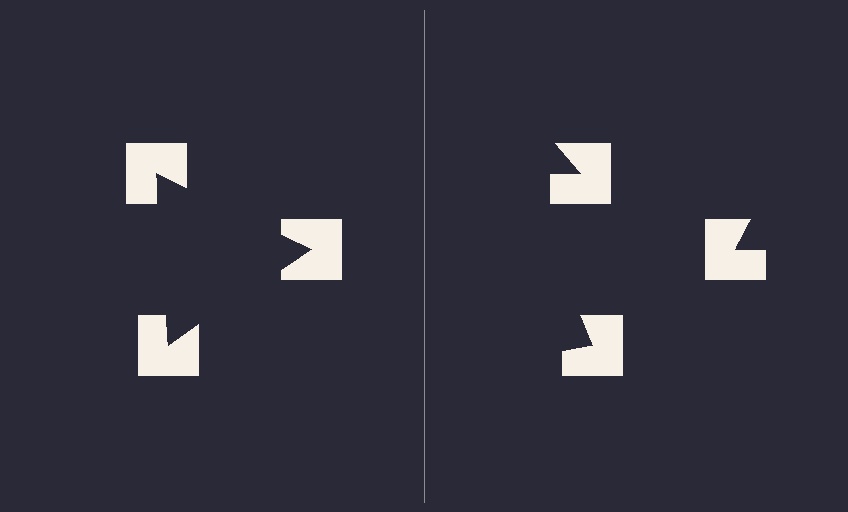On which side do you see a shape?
An illusory triangle appears on the left side. On the right side the wedge cuts are rotated, so no coherent shape forms.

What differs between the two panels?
The notched squares are positioned identically on both sides; only the wedge orientations differ. On the left they align to a triangle; on the right they are misaligned.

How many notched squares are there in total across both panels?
6 — 3 on each side.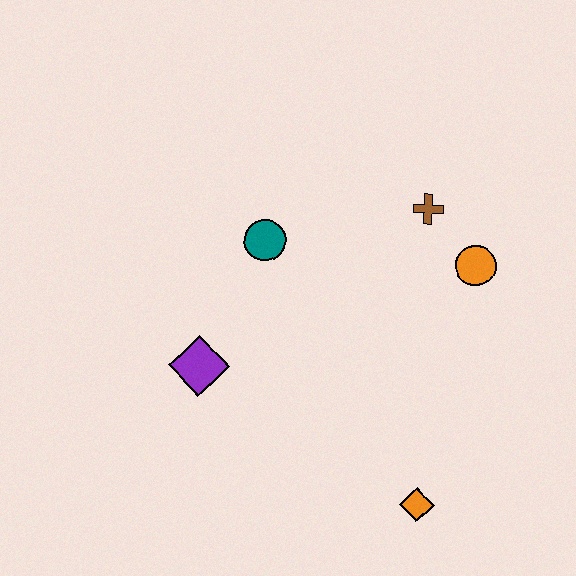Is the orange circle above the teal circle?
No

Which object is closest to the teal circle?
The purple diamond is closest to the teal circle.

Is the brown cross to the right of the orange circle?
No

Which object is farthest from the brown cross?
The orange diamond is farthest from the brown cross.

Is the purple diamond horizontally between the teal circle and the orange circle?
No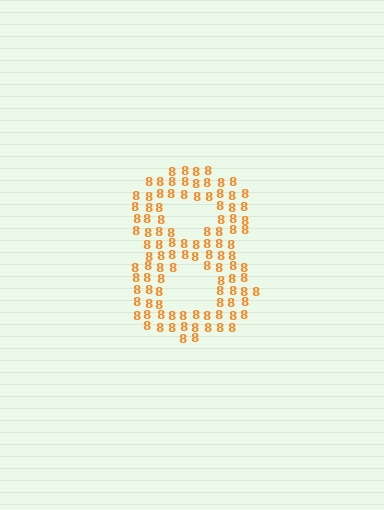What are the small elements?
The small elements are digit 8's.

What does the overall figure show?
The overall figure shows the digit 8.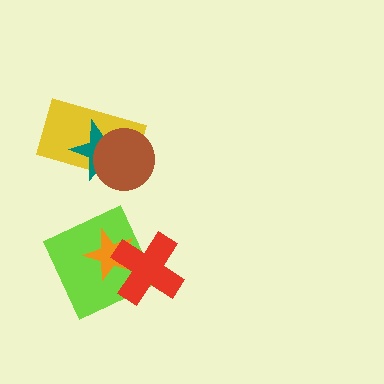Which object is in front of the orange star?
The red cross is in front of the orange star.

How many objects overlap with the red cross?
2 objects overlap with the red cross.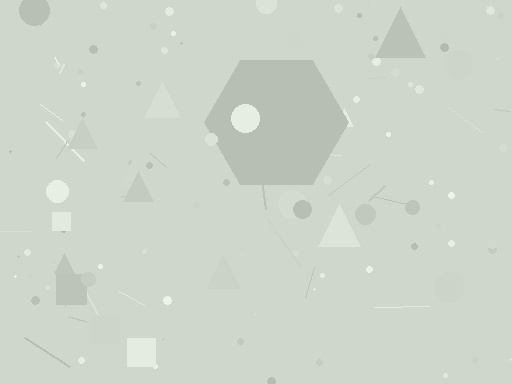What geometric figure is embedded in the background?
A hexagon is embedded in the background.